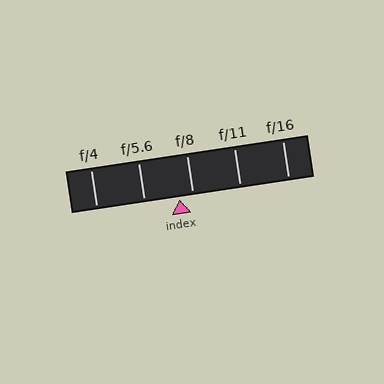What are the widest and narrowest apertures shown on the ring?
The widest aperture shown is f/4 and the narrowest is f/16.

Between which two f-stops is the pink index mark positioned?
The index mark is between f/5.6 and f/8.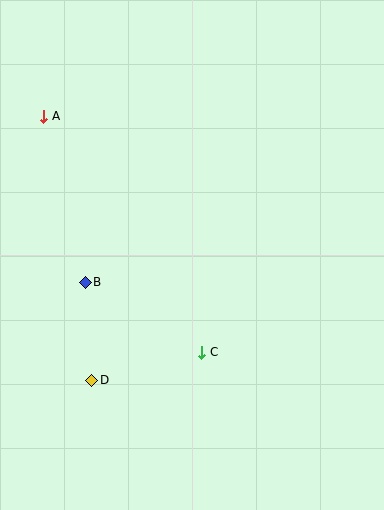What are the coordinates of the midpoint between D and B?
The midpoint between D and B is at (89, 331).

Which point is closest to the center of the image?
Point C at (202, 352) is closest to the center.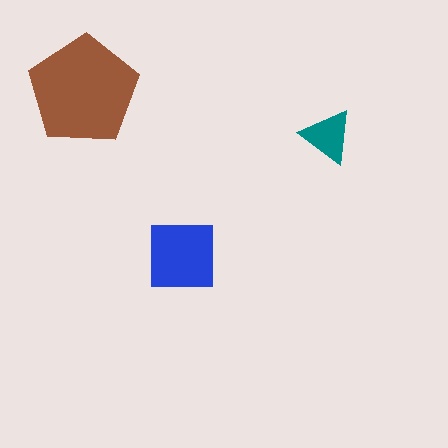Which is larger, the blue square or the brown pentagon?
The brown pentagon.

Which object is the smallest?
The teal triangle.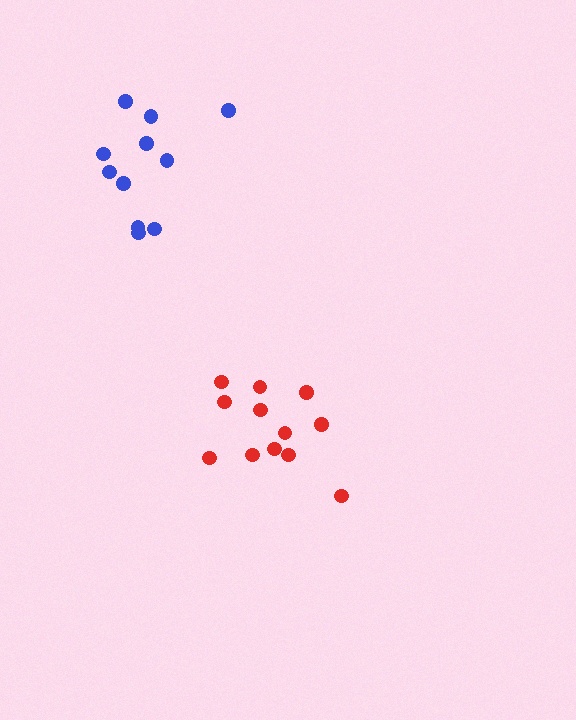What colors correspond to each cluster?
The clusters are colored: red, blue.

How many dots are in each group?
Group 1: 12 dots, Group 2: 12 dots (24 total).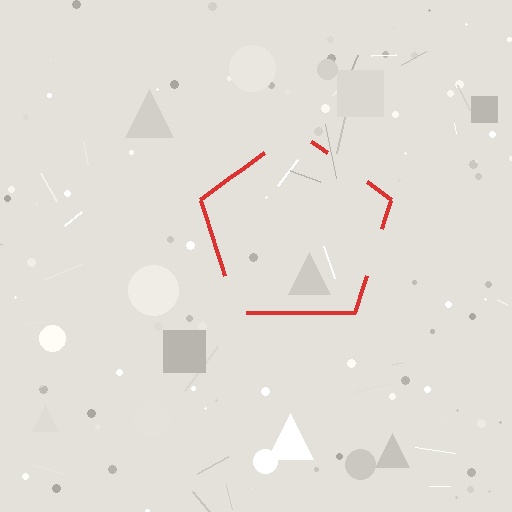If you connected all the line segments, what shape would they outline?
They would outline a pentagon.